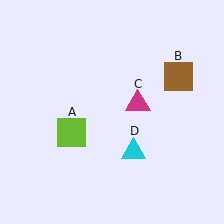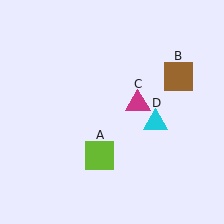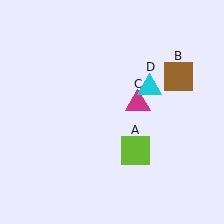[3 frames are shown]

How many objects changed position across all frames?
2 objects changed position: lime square (object A), cyan triangle (object D).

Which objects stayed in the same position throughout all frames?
Brown square (object B) and magenta triangle (object C) remained stationary.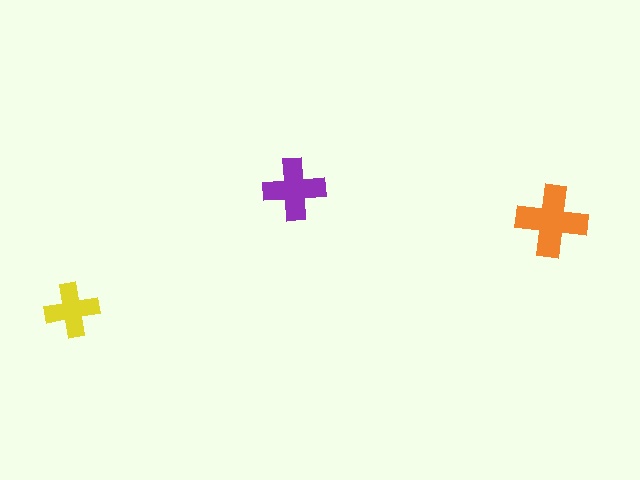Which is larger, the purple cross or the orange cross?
The orange one.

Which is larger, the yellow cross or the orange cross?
The orange one.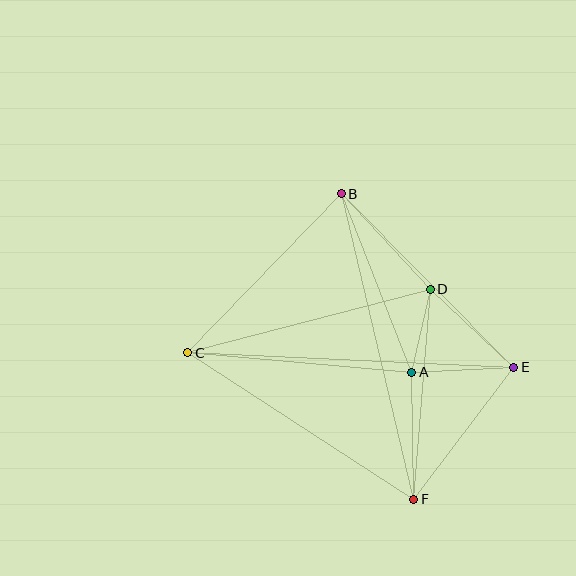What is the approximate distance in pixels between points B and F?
The distance between B and F is approximately 314 pixels.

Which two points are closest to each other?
Points A and D are closest to each other.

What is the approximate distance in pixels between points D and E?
The distance between D and E is approximately 114 pixels.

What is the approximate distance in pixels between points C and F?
The distance between C and F is approximately 269 pixels.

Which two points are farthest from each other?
Points C and E are farthest from each other.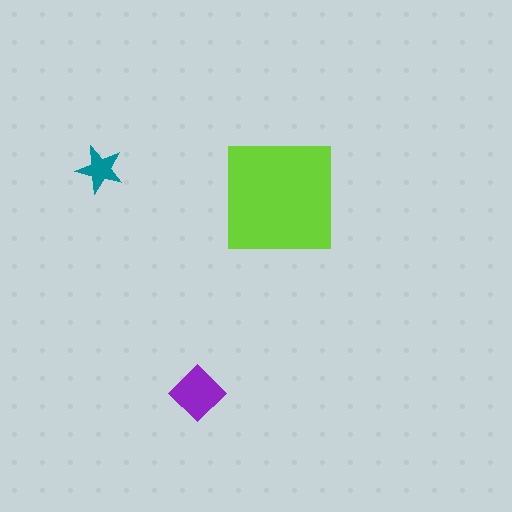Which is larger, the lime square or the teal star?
The lime square.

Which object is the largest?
The lime square.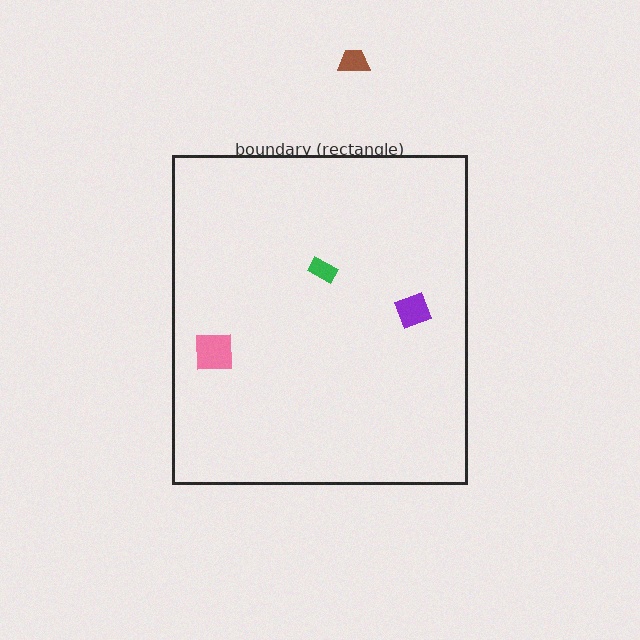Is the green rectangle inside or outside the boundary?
Inside.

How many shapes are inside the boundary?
3 inside, 1 outside.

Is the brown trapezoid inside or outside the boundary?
Outside.